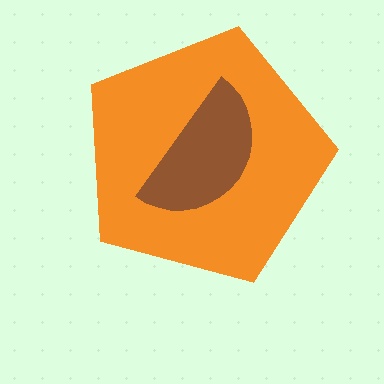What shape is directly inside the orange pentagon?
The brown semicircle.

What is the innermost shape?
The brown semicircle.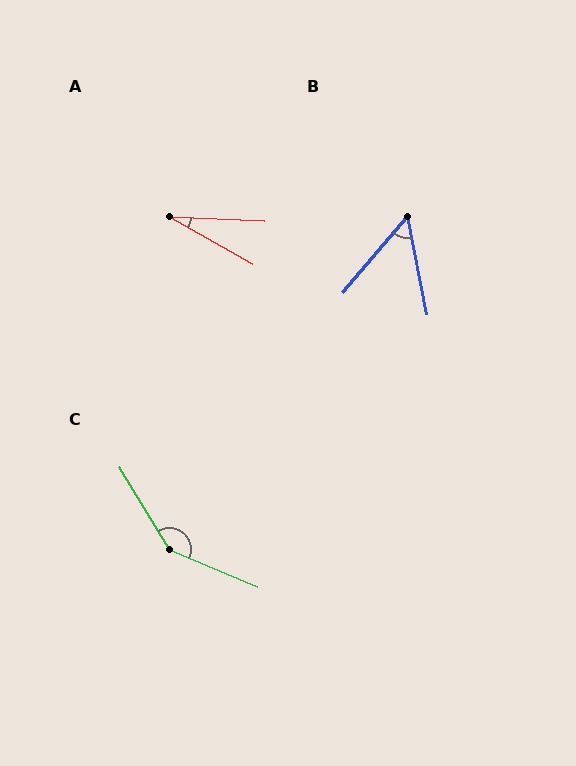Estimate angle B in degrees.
Approximately 52 degrees.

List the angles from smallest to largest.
A (27°), B (52°), C (144°).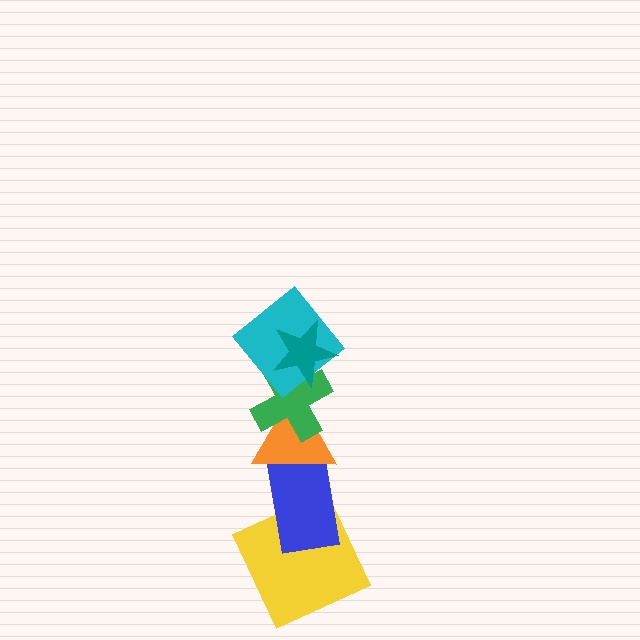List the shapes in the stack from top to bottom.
From top to bottom: the teal star, the cyan diamond, the green cross, the orange triangle, the blue rectangle, the yellow square.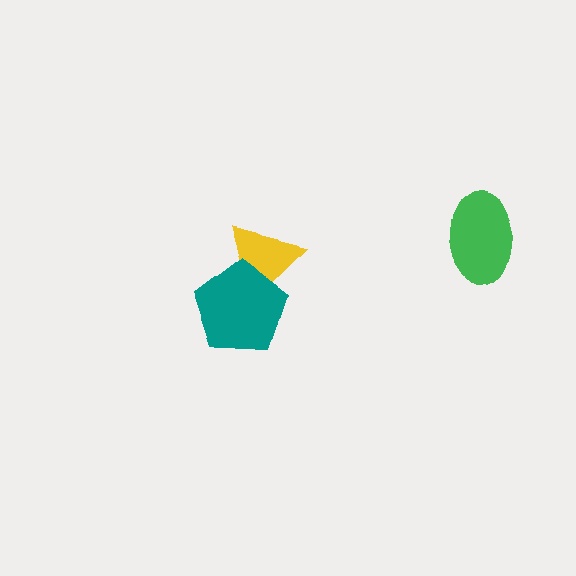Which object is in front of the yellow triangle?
The teal pentagon is in front of the yellow triangle.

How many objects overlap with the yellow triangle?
1 object overlaps with the yellow triangle.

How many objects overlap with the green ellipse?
0 objects overlap with the green ellipse.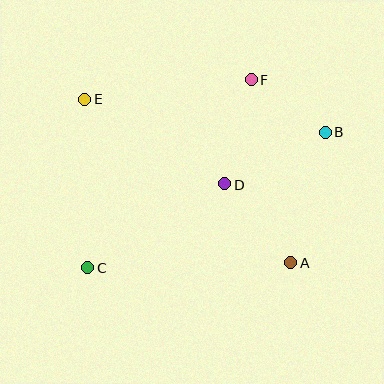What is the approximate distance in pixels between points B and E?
The distance between B and E is approximately 243 pixels.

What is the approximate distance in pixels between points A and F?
The distance between A and F is approximately 188 pixels.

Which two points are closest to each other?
Points B and F are closest to each other.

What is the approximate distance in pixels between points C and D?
The distance between C and D is approximately 160 pixels.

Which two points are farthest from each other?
Points B and C are farthest from each other.